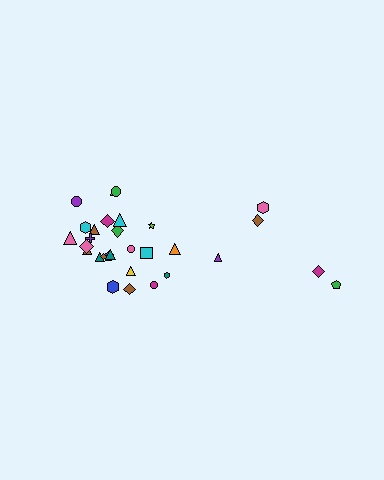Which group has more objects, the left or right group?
The left group.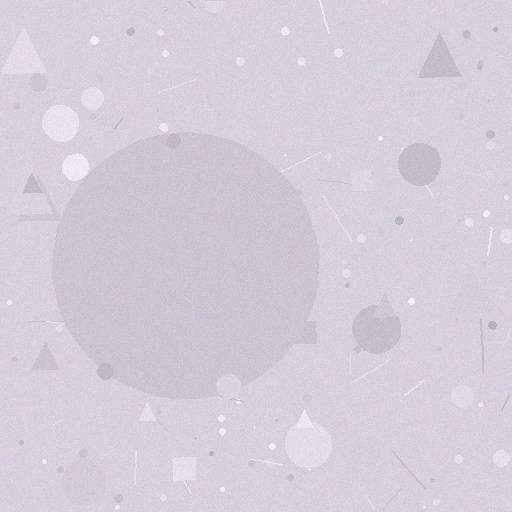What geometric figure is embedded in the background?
A circle is embedded in the background.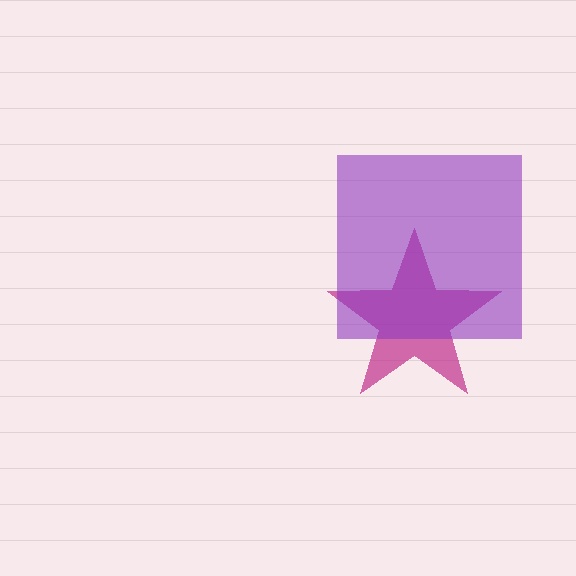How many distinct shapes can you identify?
There are 2 distinct shapes: a magenta star, a purple square.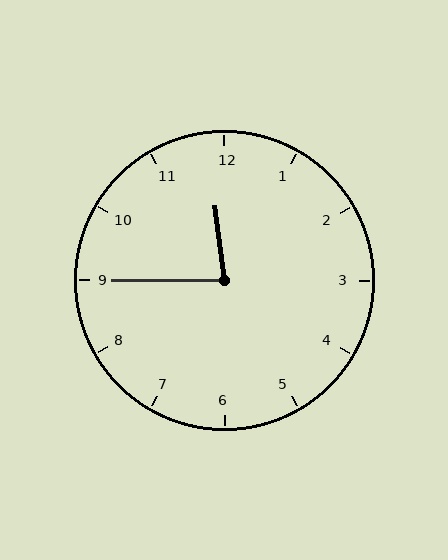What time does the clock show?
11:45.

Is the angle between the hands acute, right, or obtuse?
It is acute.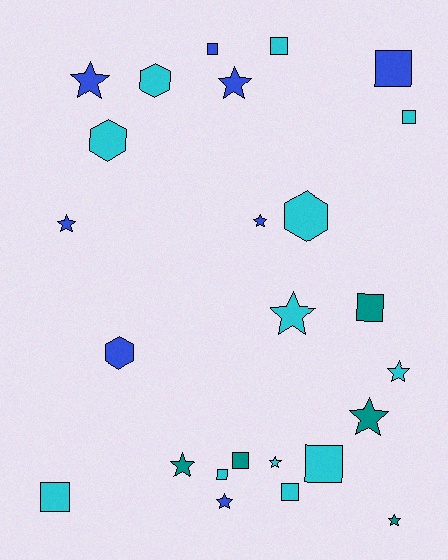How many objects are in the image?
There are 25 objects.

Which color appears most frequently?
Cyan, with 12 objects.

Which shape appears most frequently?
Star, with 11 objects.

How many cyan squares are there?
There are 6 cyan squares.